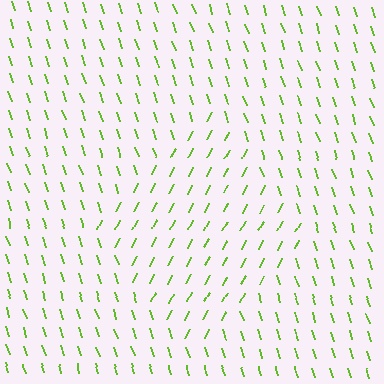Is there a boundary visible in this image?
Yes, there is a texture boundary formed by a change in line orientation.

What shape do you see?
I see a diamond.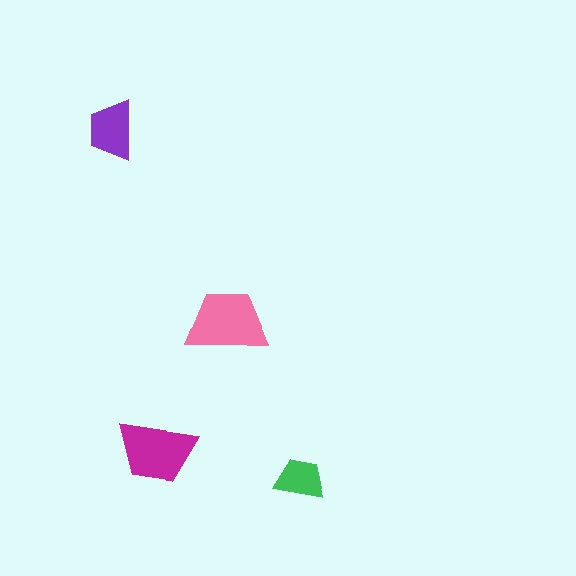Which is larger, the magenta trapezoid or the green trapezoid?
The magenta one.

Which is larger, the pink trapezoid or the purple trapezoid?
The pink one.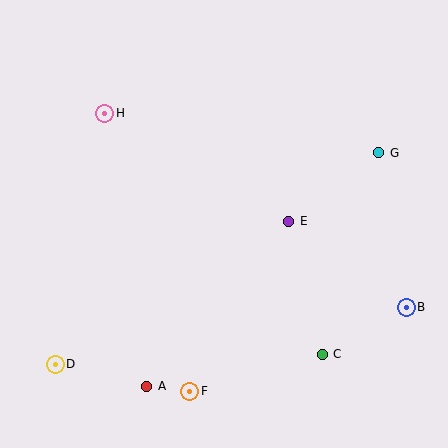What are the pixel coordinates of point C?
Point C is at (322, 354).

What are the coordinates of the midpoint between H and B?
The midpoint between H and B is at (256, 210).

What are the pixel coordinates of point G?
Point G is at (379, 153).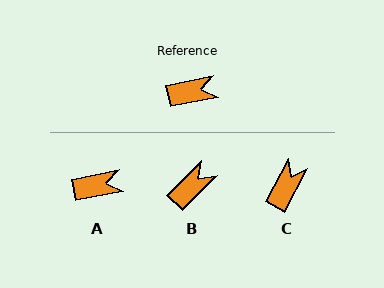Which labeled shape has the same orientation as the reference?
A.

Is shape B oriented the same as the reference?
No, it is off by about 35 degrees.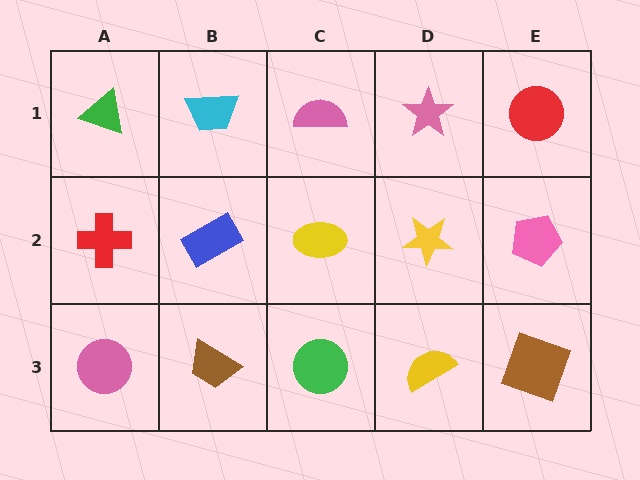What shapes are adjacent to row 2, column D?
A pink star (row 1, column D), a yellow semicircle (row 3, column D), a yellow ellipse (row 2, column C), a pink pentagon (row 2, column E).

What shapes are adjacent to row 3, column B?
A blue rectangle (row 2, column B), a pink circle (row 3, column A), a green circle (row 3, column C).